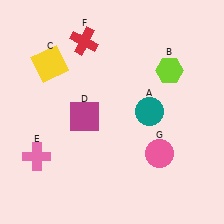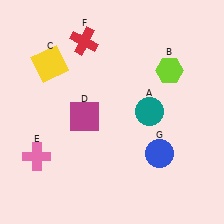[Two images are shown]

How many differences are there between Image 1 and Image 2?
There is 1 difference between the two images.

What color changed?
The circle (G) changed from pink in Image 1 to blue in Image 2.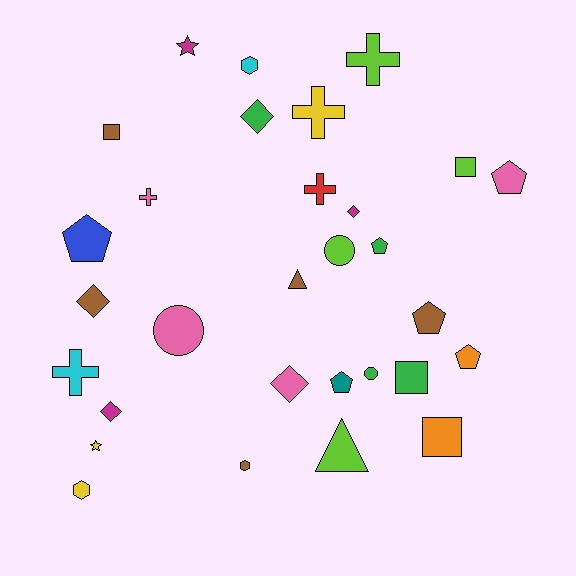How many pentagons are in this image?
There are 6 pentagons.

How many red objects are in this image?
There is 1 red object.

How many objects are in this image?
There are 30 objects.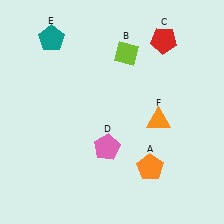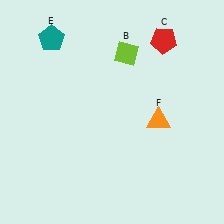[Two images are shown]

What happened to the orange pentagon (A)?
The orange pentagon (A) was removed in Image 2. It was in the bottom-right area of Image 1.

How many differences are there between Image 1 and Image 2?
There are 2 differences between the two images.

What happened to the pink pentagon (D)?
The pink pentagon (D) was removed in Image 2. It was in the bottom-left area of Image 1.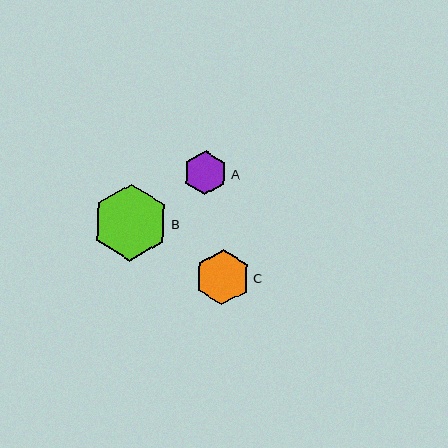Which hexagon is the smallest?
Hexagon A is the smallest with a size of approximately 44 pixels.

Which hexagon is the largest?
Hexagon B is the largest with a size of approximately 76 pixels.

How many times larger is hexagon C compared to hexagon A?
Hexagon C is approximately 1.3 times the size of hexagon A.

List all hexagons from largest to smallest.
From largest to smallest: B, C, A.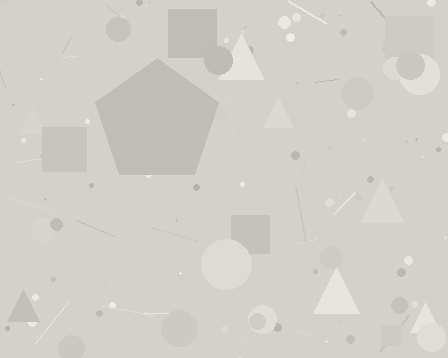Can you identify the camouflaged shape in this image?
The camouflaged shape is a pentagon.